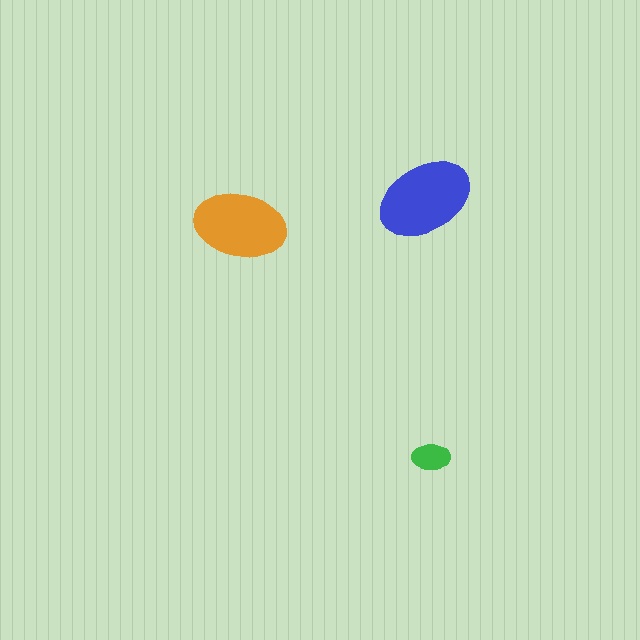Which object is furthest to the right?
The green ellipse is rightmost.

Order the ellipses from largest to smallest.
the blue one, the orange one, the green one.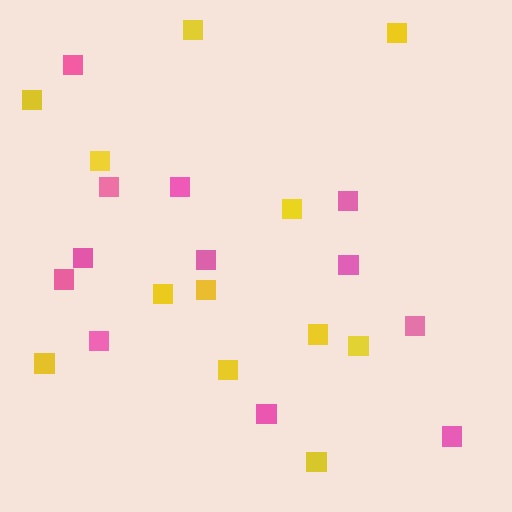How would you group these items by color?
There are 2 groups: one group of pink squares (12) and one group of yellow squares (12).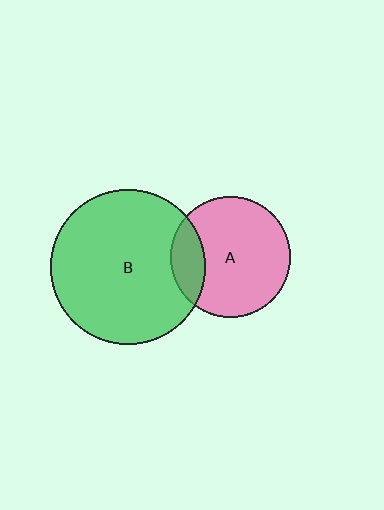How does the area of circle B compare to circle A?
Approximately 1.7 times.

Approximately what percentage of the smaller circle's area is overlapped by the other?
Approximately 20%.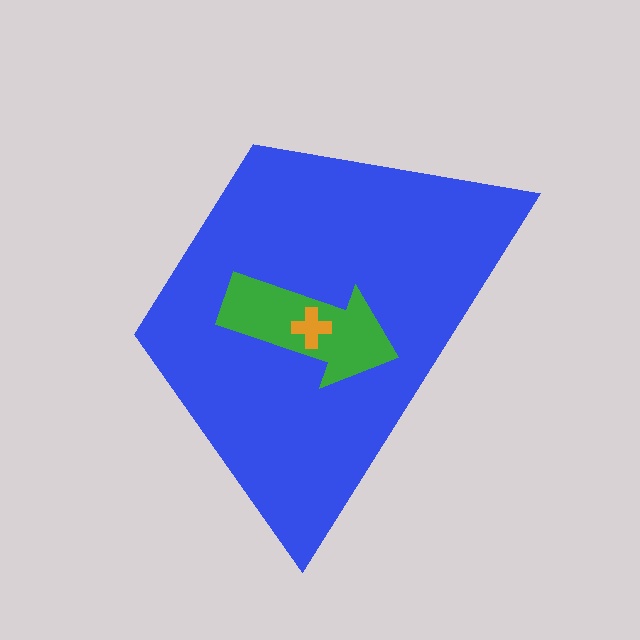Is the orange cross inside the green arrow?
Yes.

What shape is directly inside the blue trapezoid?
The green arrow.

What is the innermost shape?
The orange cross.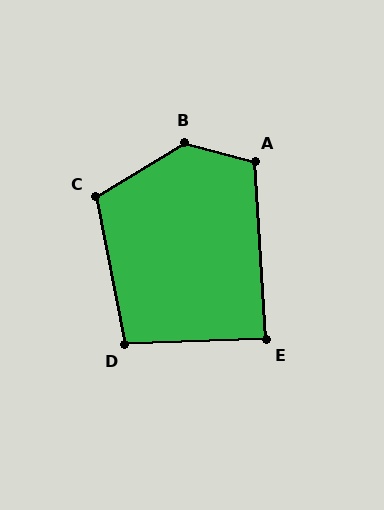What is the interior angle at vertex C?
Approximately 110 degrees (obtuse).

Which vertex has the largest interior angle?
B, at approximately 134 degrees.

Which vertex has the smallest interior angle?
E, at approximately 89 degrees.